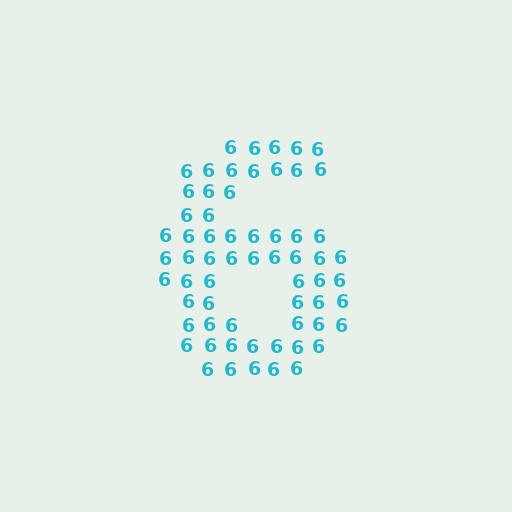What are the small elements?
The small elements are digit 6's.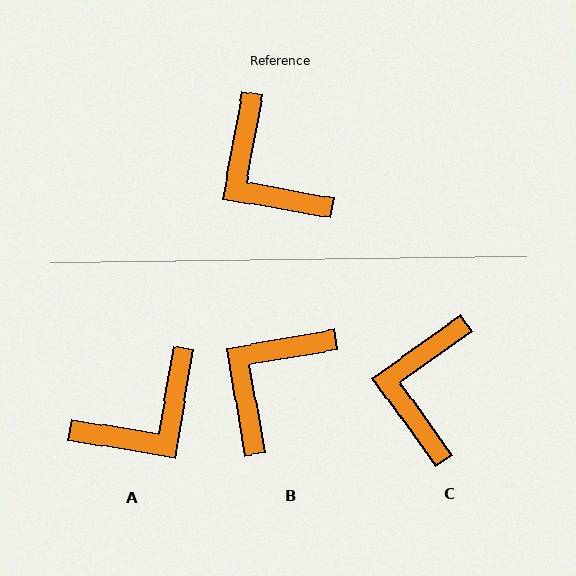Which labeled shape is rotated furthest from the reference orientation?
A, about 91 degrees away.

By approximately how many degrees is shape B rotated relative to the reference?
Approximately 70 degrees clockwise.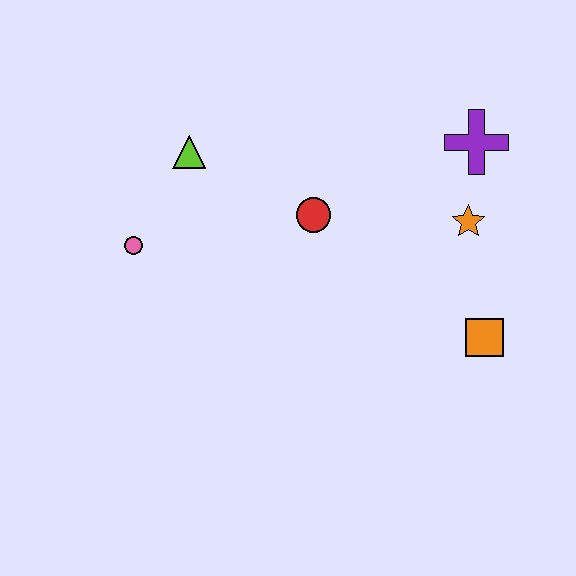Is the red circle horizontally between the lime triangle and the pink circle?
No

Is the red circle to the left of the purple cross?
Yes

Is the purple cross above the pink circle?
Yes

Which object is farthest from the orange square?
The pink circle is farthest from the orange square.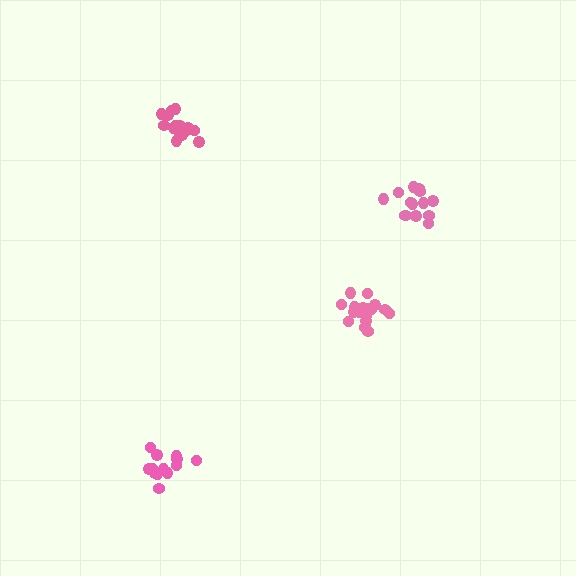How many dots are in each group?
Group 1: 14 dots, Group 2: 16 dots, Group 3: 17 dots, Group 4: 13 dots (60 total).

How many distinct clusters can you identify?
There are 4 distinct clusters.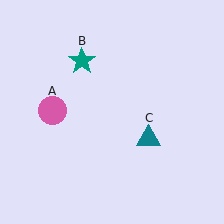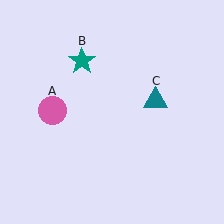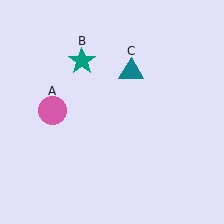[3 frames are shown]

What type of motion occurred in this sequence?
The teal triangle (object C) rotated counterclockwise around the center of the scene.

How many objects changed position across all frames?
1 object changed position: teal triangle (object C).